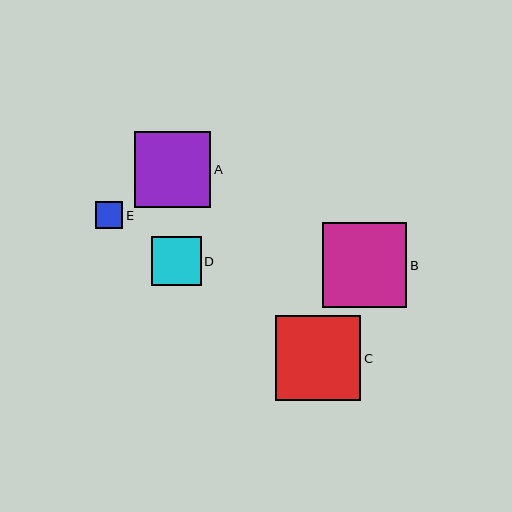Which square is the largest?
Square C is the largest with a size of approximately 86 pixels.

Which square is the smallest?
Square E is the smallest with a size of approximately 27 pixels.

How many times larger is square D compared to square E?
Square D is approximately 1.8 times the size of square E.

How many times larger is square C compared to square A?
Square C is approximately 1.1 times the size of square A.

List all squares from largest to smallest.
From largest to smallest: C, B, A, D, E.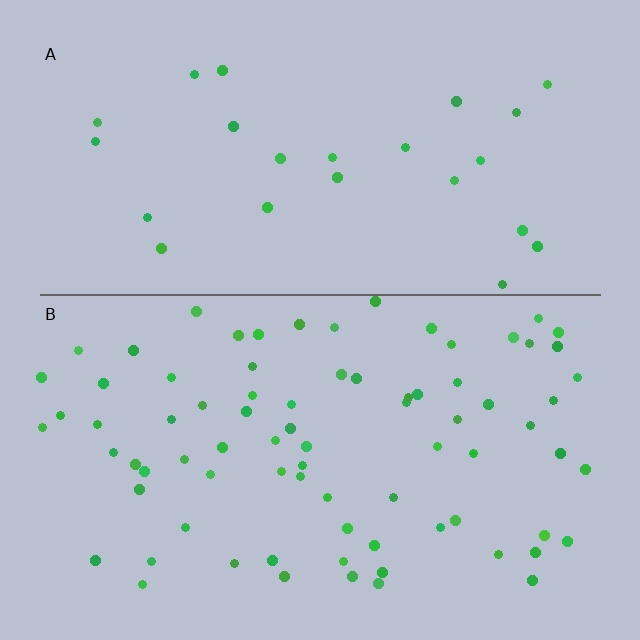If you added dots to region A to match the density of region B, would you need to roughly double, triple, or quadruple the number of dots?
Approximately triple.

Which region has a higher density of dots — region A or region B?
B (the bottom).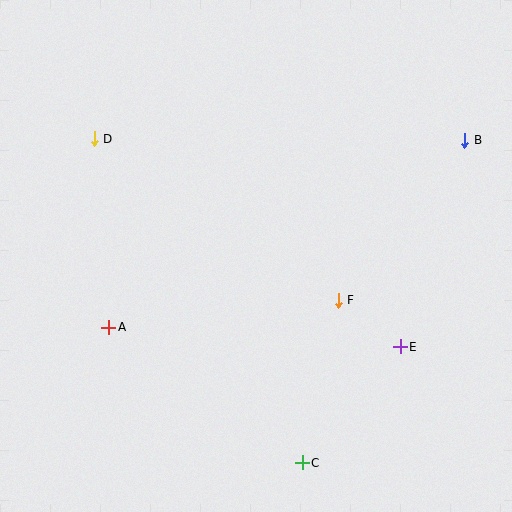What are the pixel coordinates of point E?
Point E is at (400, 347).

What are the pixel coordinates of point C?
Point C is at (302, 463).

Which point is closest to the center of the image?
Point F at (338, 300) is closest to the center.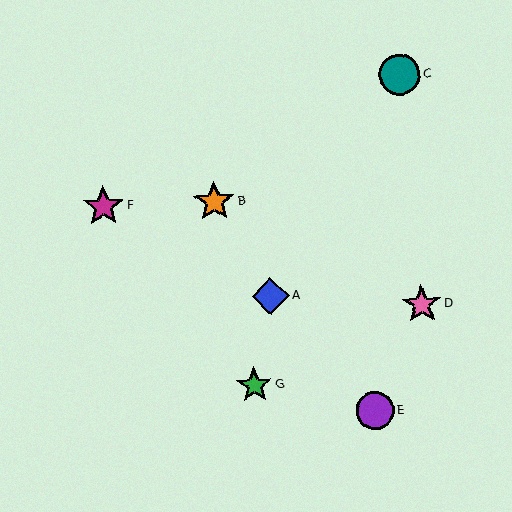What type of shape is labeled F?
Shape F is a magenta star.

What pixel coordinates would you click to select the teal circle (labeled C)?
Click at (400, 75) to select the teal circle C.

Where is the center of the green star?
The center of the green star is at (254, 385).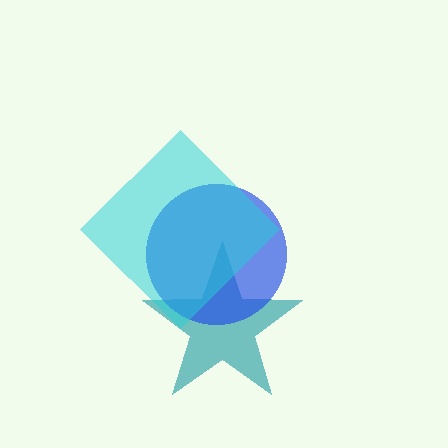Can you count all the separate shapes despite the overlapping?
Yes, there are 3 separate shapes.